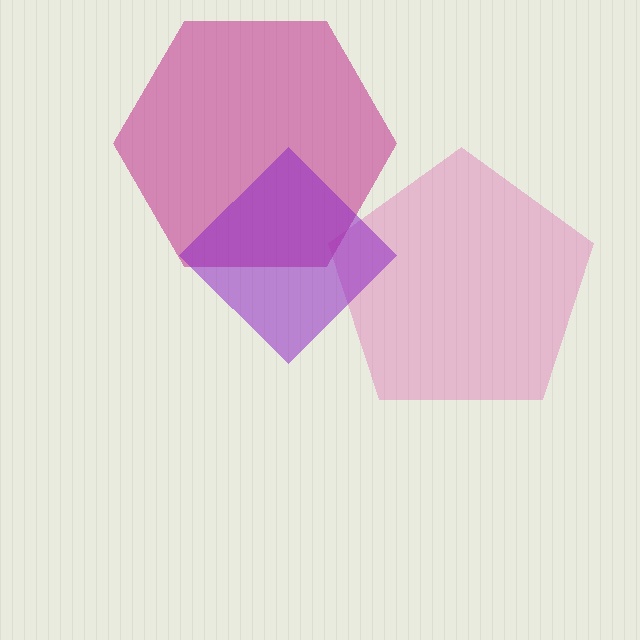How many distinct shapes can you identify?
There are 3 distinct shapes: a pink pentagon, a magenta hexagon, a purple diamond.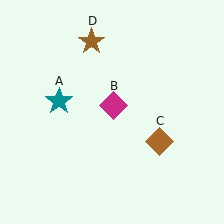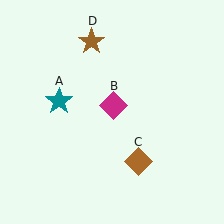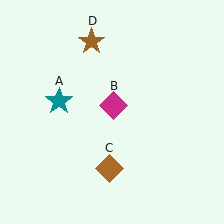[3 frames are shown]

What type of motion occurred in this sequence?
The brown diamond (object C) rotated clockwise around the center of the scene.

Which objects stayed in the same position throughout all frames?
Teal star (object A) and magenta diamond (object B) and brown star (object D) remained stationary.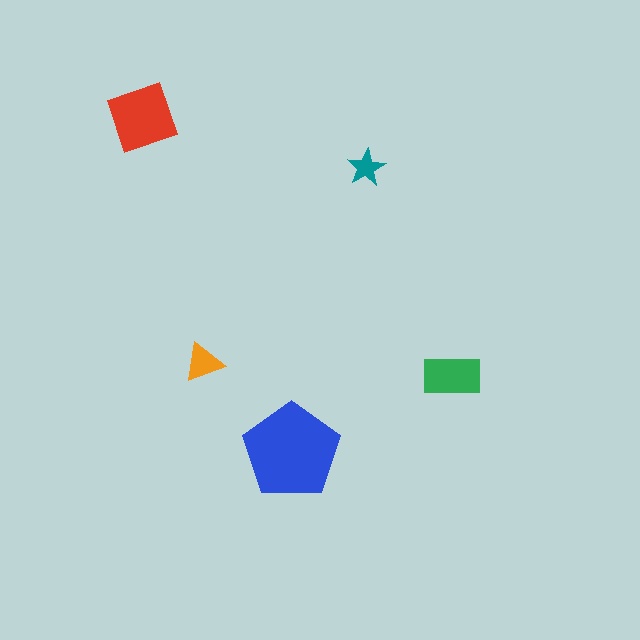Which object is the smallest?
The teal star.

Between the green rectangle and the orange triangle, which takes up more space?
The green rectangle.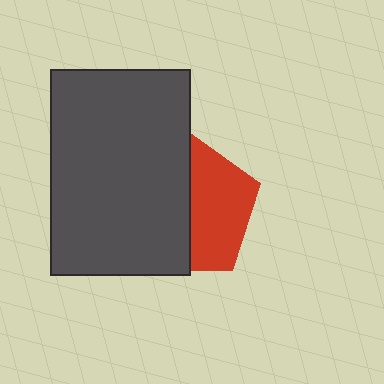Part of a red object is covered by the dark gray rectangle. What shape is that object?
It is a pentagon.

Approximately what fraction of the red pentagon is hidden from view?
Roughly 54% of the red pentagon is hidden behind the dark gray rectangle.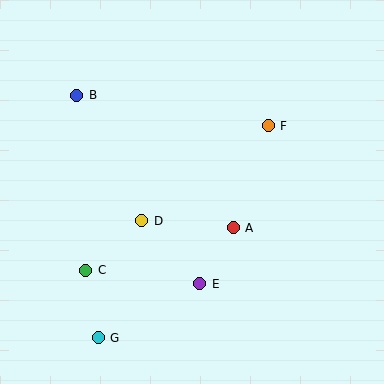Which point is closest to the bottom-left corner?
Point G is closest to the bottom-left corner.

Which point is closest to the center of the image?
Point A at (233, 228) is closest to the center.